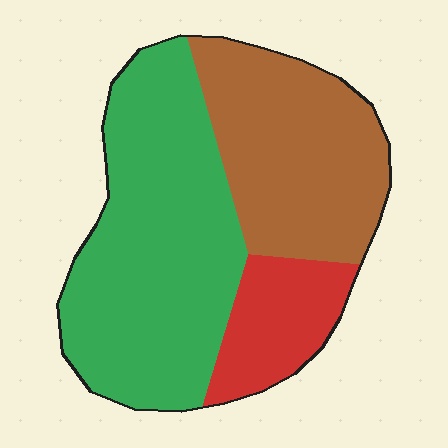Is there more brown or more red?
Brown.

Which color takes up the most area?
Green, at roughly 50%.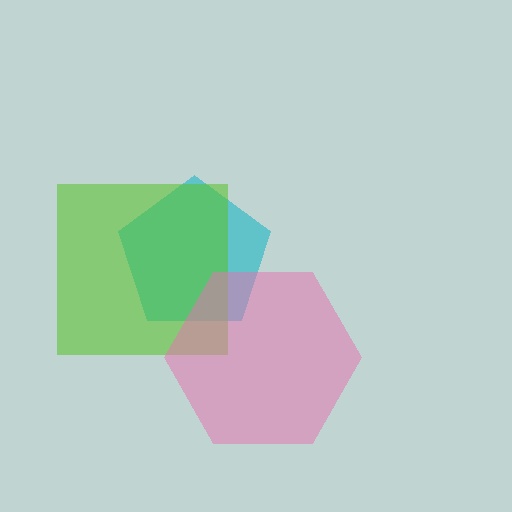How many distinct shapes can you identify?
There are 3 distinct shapes: a cyan pentagon, a lime square, a pink hexagon.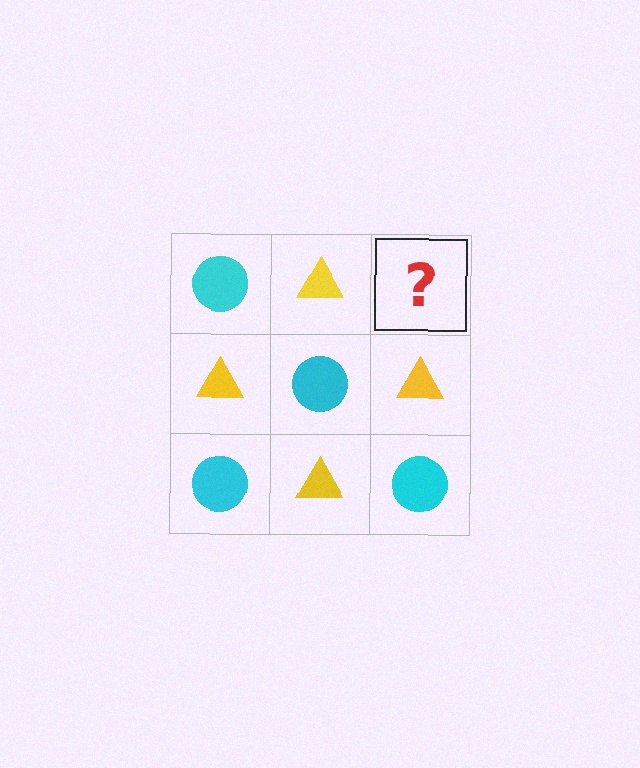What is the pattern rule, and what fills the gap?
The rule is that it alternates cyan circle and yellow triangle in a checkerboard pattern. The gap should be filled with a cyan circle.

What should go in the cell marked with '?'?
The missing cell should contain a cyan circle.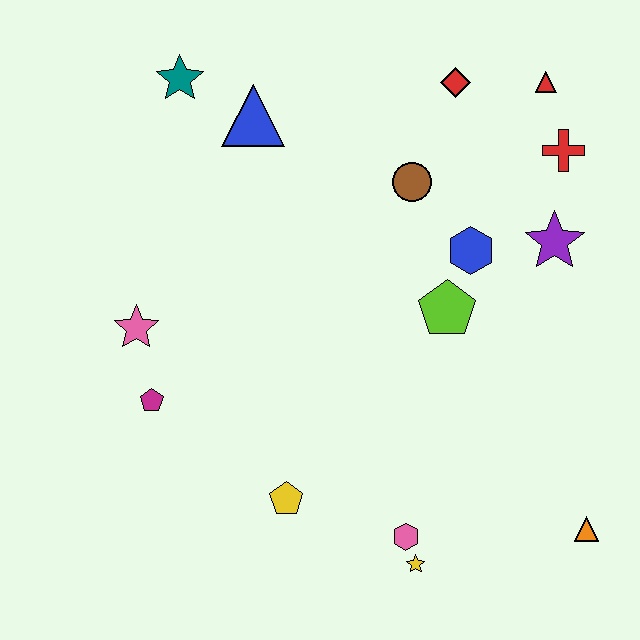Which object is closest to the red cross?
The red triangle is closest to the red cross.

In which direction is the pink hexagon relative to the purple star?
The pink hexagon is below the purple star.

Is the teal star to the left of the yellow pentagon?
Yes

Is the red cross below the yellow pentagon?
No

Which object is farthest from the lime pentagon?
The teal star is farthest from the lime pentagon.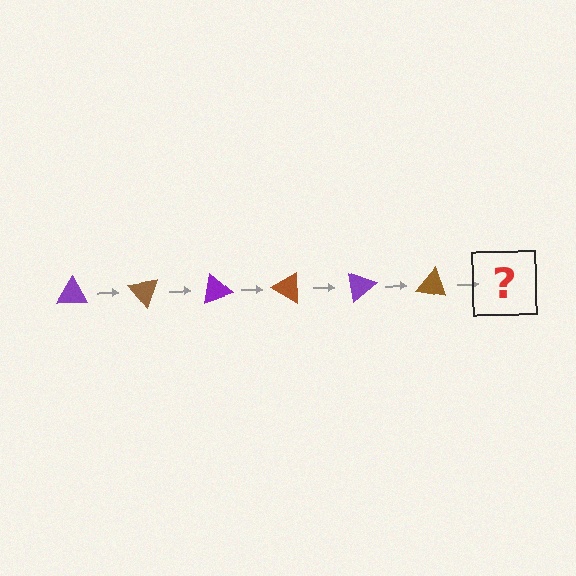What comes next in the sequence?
The next element should be a purple triangle, rotated 300 degrees from the start.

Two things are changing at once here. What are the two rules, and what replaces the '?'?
The two rules are that it rotates 50 degrees each step and the color cycles through purple and brown. The '?' should be a purple triangle, rotated 300 degrees from the start.